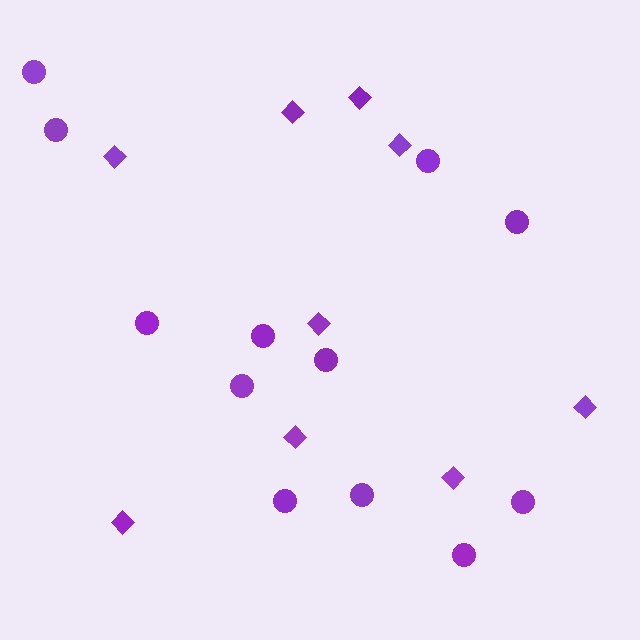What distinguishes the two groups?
There are 2 groups: one group of circles (12) and one group of diamonds (9).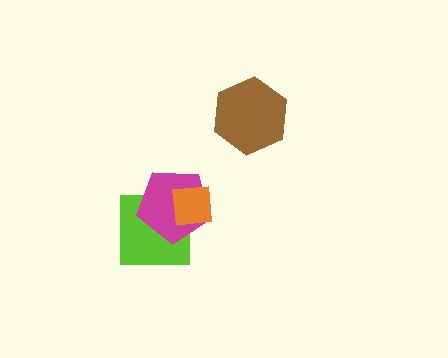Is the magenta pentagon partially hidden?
Yes, it is partially covered by another shape.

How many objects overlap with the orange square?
2 objects overlap with the orange square.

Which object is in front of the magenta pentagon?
The orange square is in front of the magenta pentagon.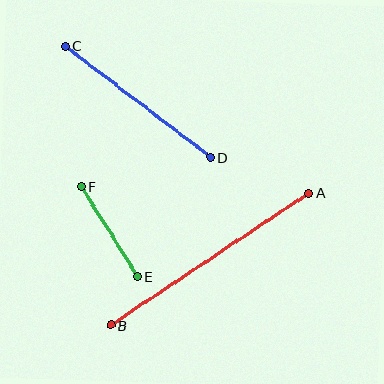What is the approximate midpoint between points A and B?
The midpoint is at approximately (210, 259) pixels.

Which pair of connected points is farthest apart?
Points A and B are farthest apart.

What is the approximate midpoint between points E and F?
The midpoint is at approximately (109, 232) pixels.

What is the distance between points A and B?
The distance is approximately 238 pixels.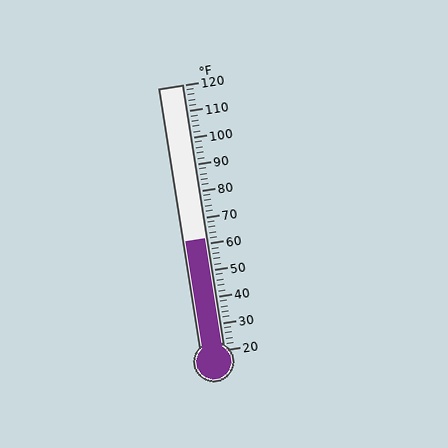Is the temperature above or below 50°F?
The temperature is above 50°F.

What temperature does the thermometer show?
The thermometer shows approximately 62°F.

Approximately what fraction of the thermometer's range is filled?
The thermometer is filled to approximately 40% of its range.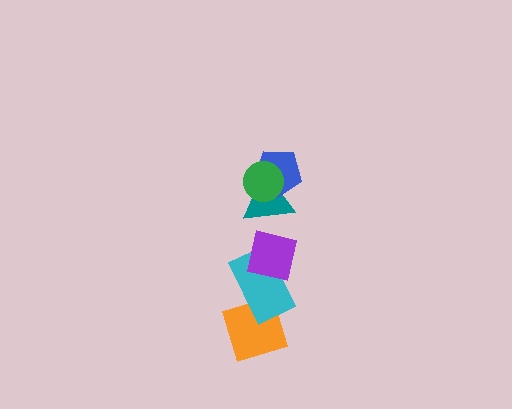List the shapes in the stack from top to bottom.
From top to bottom: the green circle, the blue pentagon, the teal triangle, the purple square, the cyan rectangle, the orange diamond.